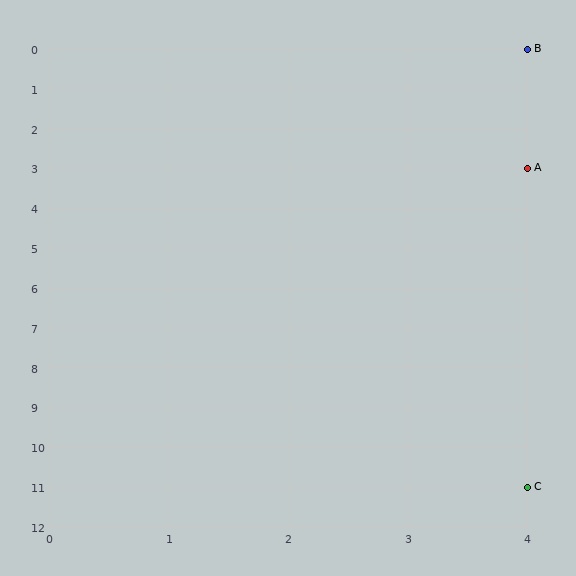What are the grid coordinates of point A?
Point A is at grid coordinates (4, 3).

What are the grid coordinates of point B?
Point B is at grid coordinates (4, 0).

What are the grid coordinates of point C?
Point C is at grid coordinates (4, 11).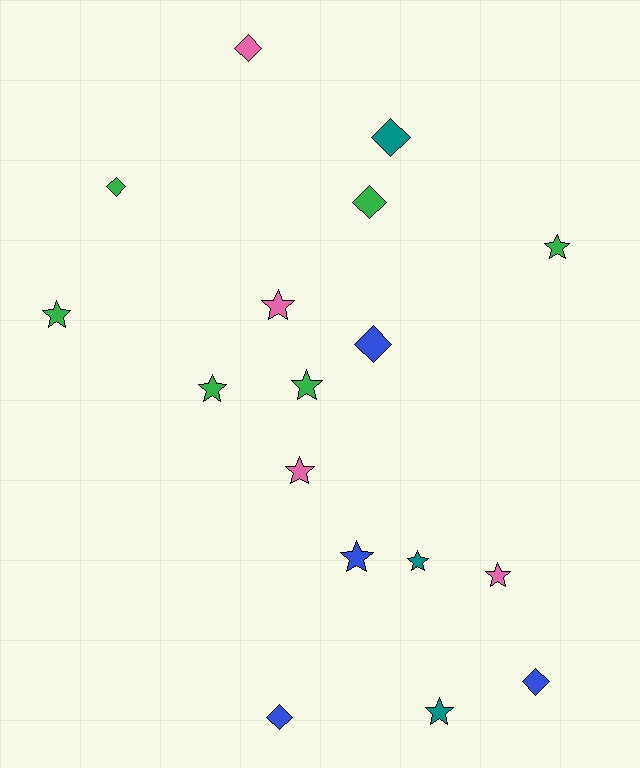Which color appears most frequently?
Green, with 6 objects.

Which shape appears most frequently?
Star, with 10 objects.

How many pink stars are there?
There are 3 pink stars.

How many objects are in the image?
There are 17 objects.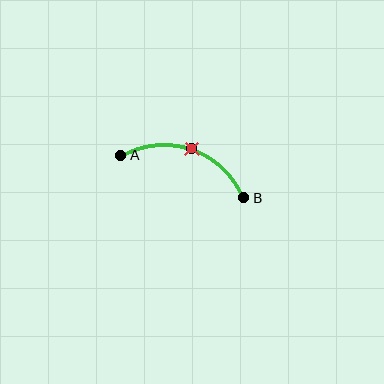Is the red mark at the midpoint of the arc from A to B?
Yes. The red mark lies on the arc at equal arc-length from both A and B — it is the arc midpoint.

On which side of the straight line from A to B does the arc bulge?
The arc bulges above the straight line connecting A and B.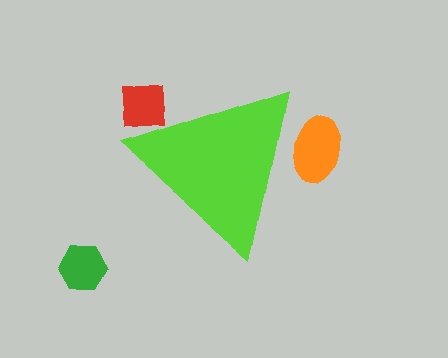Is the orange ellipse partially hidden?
Yes, the orange ellipse is partially hidden behind the lime triangle.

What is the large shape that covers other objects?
A lime triangle.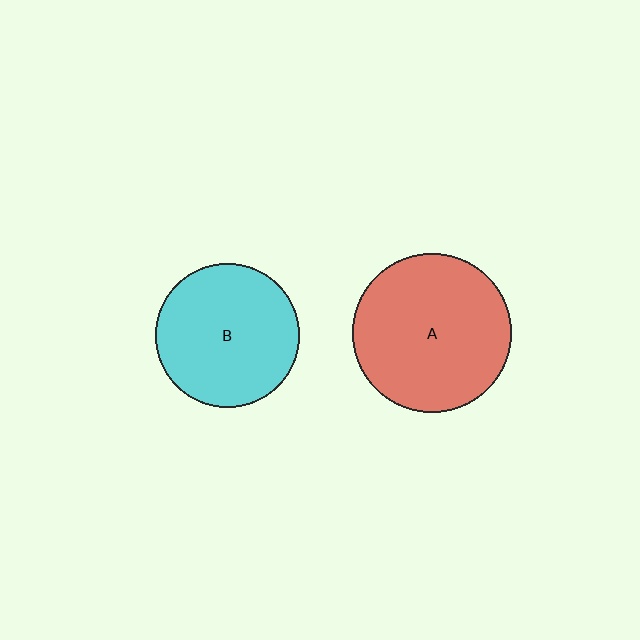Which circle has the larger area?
Circle A (red).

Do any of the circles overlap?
No, none of the circles overlap.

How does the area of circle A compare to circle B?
Approximately 1.2 times.